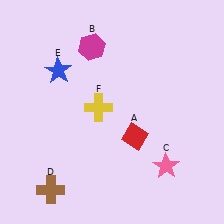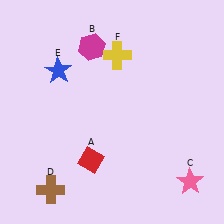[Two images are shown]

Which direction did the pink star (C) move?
The pink star (C) moved right.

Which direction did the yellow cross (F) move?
The yellow cross (F) moved up.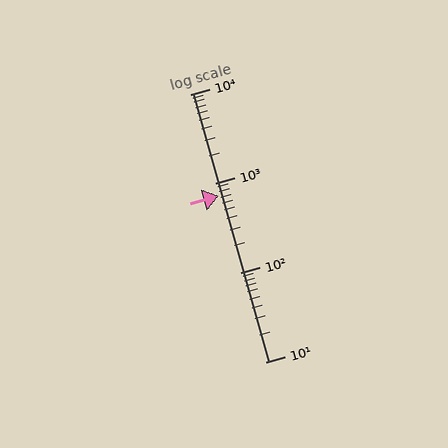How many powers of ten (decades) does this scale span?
The scale spans 3 decades, from 10 to 10000.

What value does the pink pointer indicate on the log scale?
The pointer indicates approximately 730.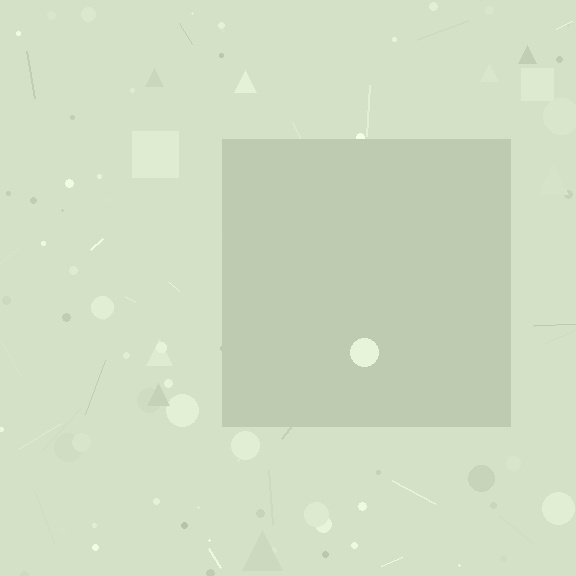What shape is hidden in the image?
A square is hidden in the image.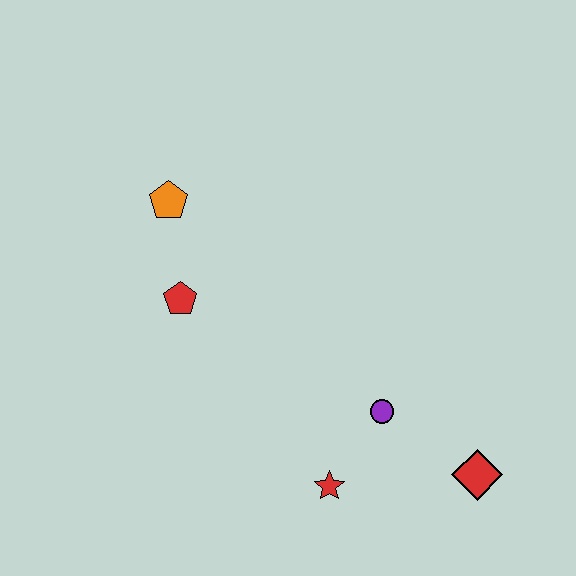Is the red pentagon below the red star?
No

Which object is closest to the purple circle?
The red star is closest to the purple circle.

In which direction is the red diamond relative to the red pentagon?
The red diamond is to the right of the red pentagon.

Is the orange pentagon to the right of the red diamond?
No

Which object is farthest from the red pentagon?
The red diamond is farthest from the red pentagon.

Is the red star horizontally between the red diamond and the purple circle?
No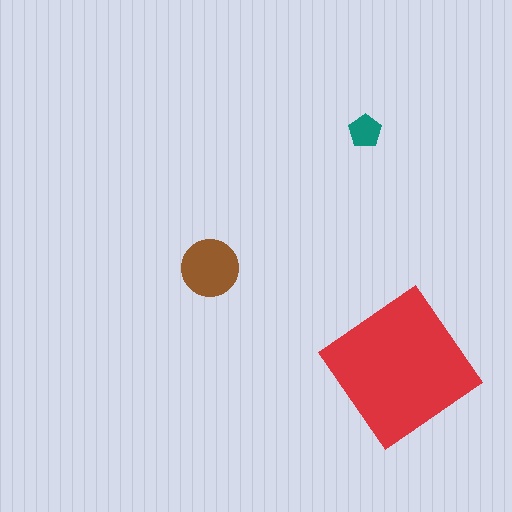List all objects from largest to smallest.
The red diamond, the brown circle, the teal pentagon.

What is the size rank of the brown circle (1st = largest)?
2nd.